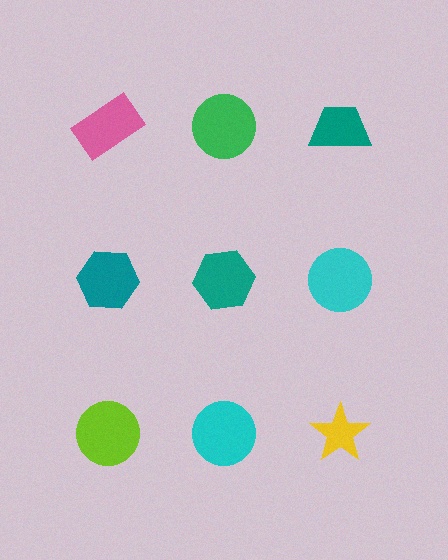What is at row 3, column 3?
A yellow star.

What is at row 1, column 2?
A green circle.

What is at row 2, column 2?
A teal hexagon.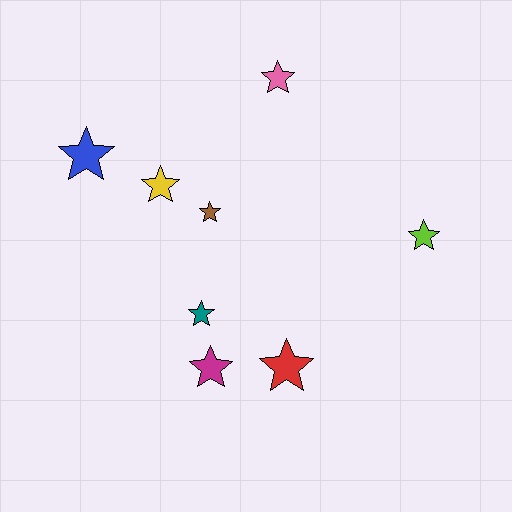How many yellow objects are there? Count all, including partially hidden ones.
There is 1 yellow object.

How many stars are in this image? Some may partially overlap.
There are 8 stars.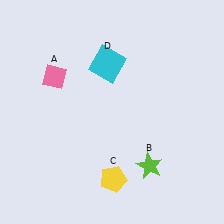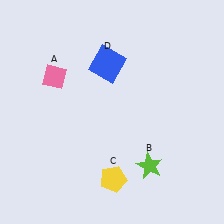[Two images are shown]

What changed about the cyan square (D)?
In Image 1, D is cyan. In Image 2, it changed to blue.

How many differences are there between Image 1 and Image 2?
There is 1 difference between the two images.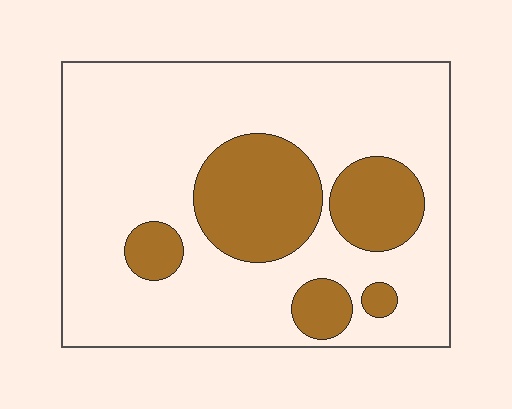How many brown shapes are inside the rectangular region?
5.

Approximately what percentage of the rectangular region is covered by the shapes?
Approximately 25%.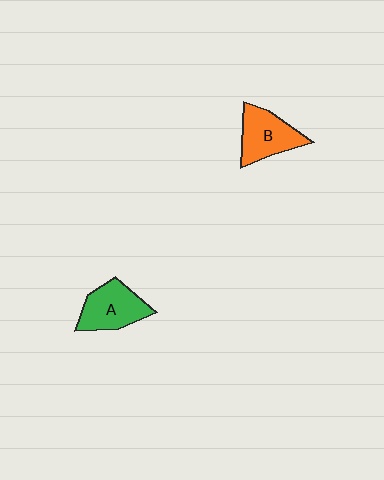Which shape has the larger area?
Shape A (green).